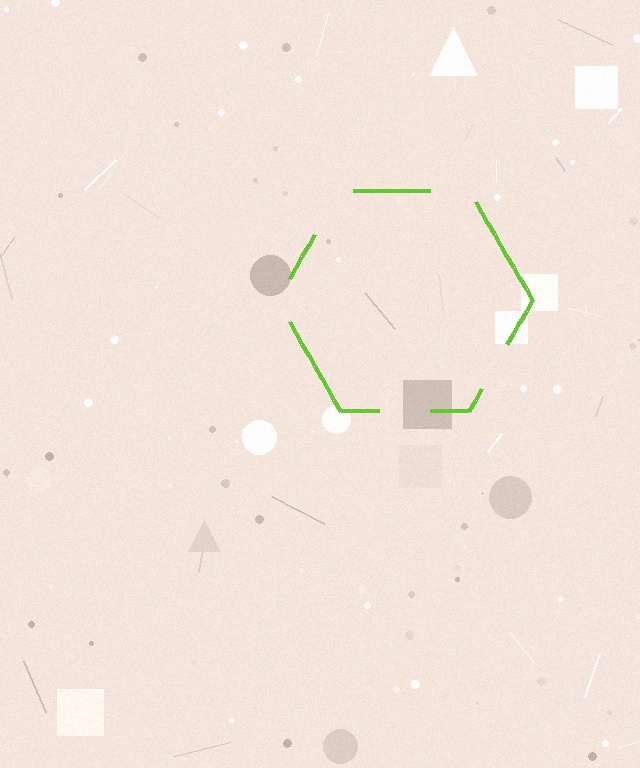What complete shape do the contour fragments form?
The contour fragments form a hexagon.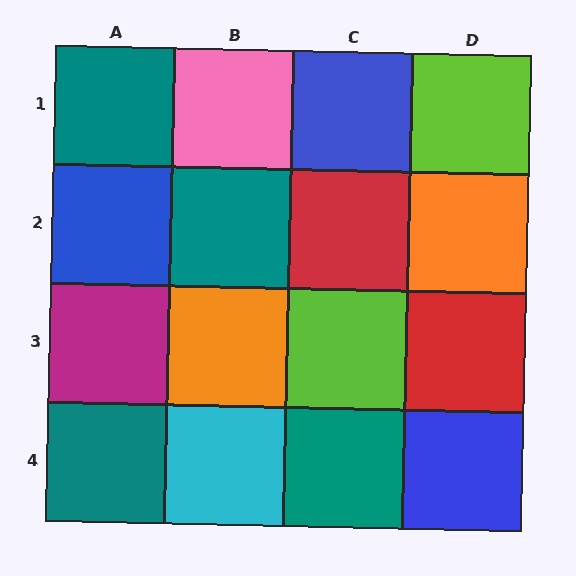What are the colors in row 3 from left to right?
Magenta, orange, lime, red.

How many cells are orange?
2 cells are orange.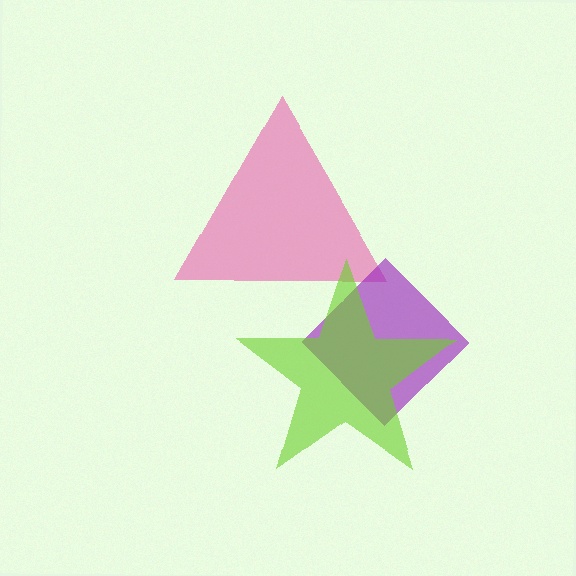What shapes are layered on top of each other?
The layered shapes are: a pink triangle, a purple diamond, a lime star.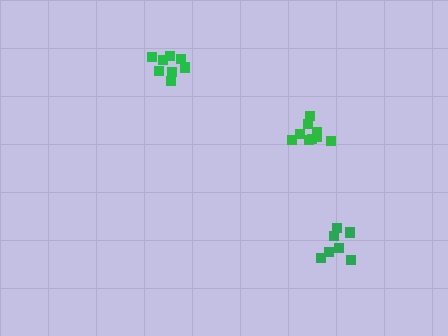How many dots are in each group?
Group 1: 9 dots, Group 2: 7 dots, Group 3: 8 dots (24 total).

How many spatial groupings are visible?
There are 3 spatial groupings.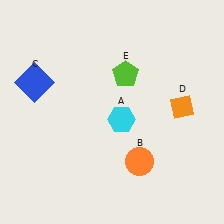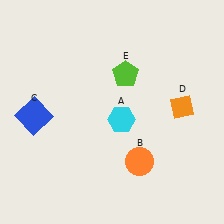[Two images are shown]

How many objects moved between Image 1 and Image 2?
1 object moved between the two images.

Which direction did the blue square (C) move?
The blue square (C) moved down.